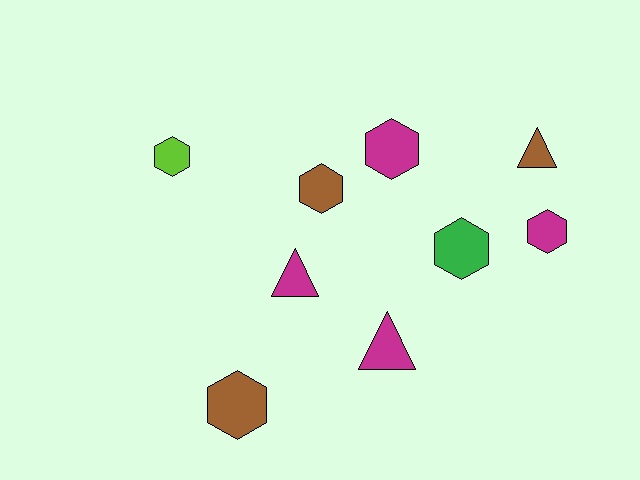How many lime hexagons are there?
There is 1 lime hexagon.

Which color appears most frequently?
Magenta, with 4 objects.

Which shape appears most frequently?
Hexagon, with 6 objects.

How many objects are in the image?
There are 9 objects.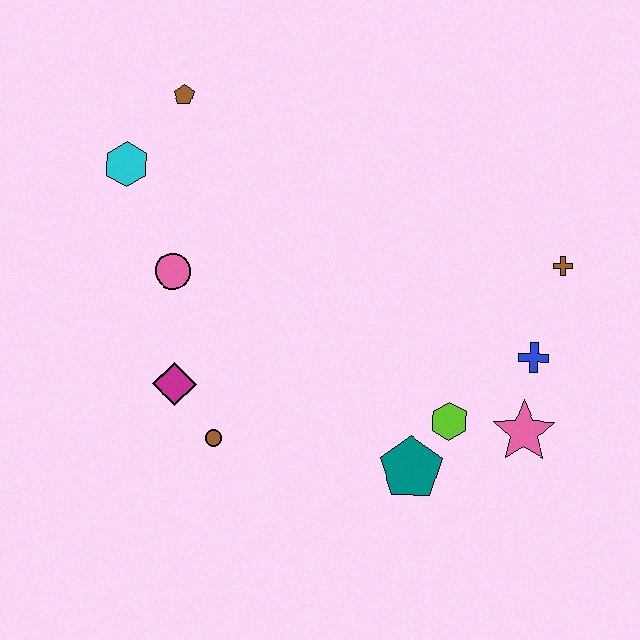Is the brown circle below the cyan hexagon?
Yes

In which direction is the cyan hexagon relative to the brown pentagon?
The cyan hexagon is below the brown pentagon.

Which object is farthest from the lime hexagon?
The brown pentagon is farthest from the lime hexagon.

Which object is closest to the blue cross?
The pink star is closest to the blue cross.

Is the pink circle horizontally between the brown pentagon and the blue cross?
No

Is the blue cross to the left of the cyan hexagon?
No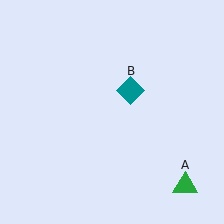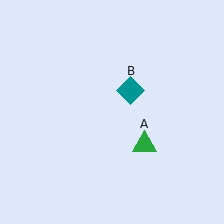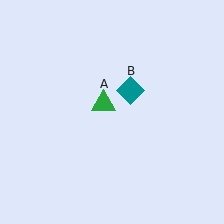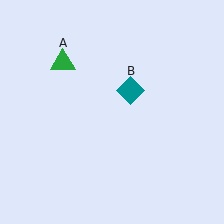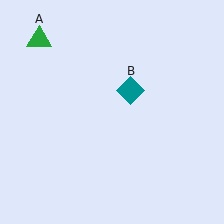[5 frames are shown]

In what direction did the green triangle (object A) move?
The green triangle (object A) moved up and to the left.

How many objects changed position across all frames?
1 object changed position: green triangle (object A).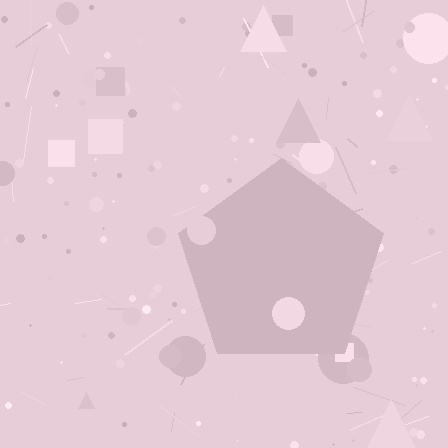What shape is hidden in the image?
A pentagon is hidden in the image.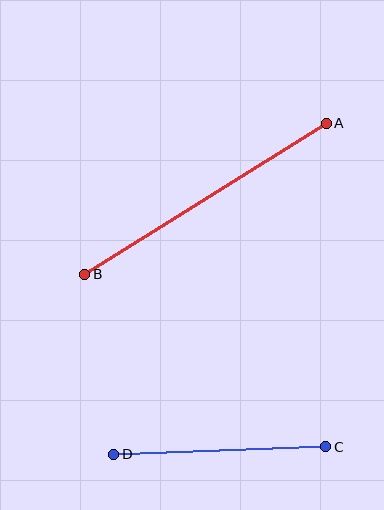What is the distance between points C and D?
The distance is approximately 212 pixels.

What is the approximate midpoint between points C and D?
The midpoint is at approximately (220, 450) pixels.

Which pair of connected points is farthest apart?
Points A and B are farthest apart.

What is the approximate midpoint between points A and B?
The midpoint is at approximately (205, 199) pixels.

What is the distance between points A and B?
The distance is approximately 285 pixels.